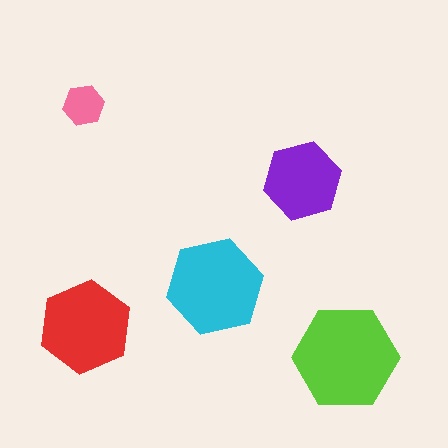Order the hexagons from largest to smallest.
the lime one, the cyan one, the red one, the purple one, the pink one.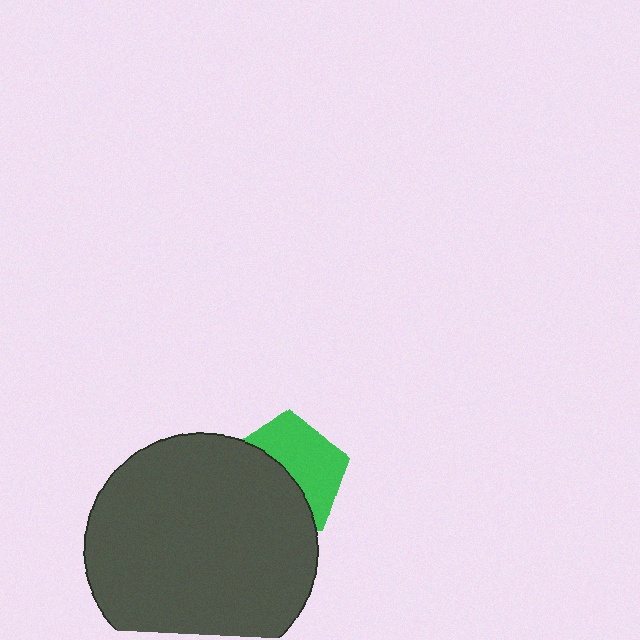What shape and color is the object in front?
The object in front is a dark gray circle.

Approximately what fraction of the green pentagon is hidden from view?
Roughly 50% of the green pentagon is hidden behind the dark gray circle.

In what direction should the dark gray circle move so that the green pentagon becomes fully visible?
The dark gray circle should move toward the lower-left. That is the shortest direction to clear the overlap and leave the green pentagon fully visible.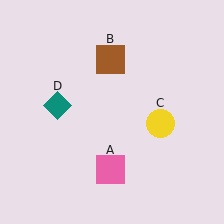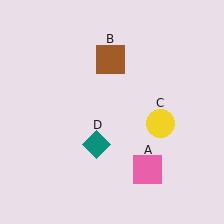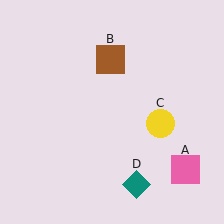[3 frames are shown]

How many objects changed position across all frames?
2 objects changed position: pink square (object A), teal diamond (object D).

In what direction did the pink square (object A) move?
The pink square (object A) moved right.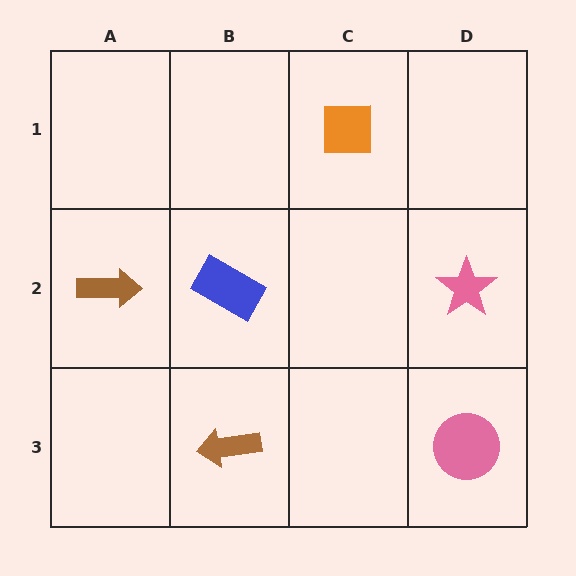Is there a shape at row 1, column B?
No, that cell is empty.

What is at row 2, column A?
A brown arrow.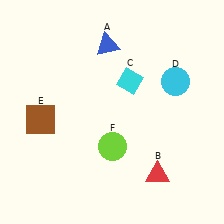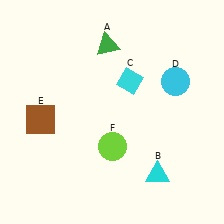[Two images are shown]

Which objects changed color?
A changed from blue to green. B changed from red to cyan.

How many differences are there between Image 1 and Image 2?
There are 2 differences between the two images.